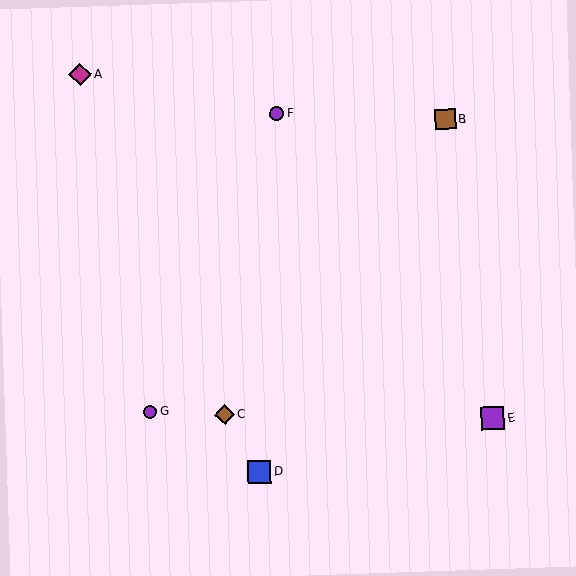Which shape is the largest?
The blue square (labeled D) is the largest.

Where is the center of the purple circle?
The center of the purple circle is at (150, 412).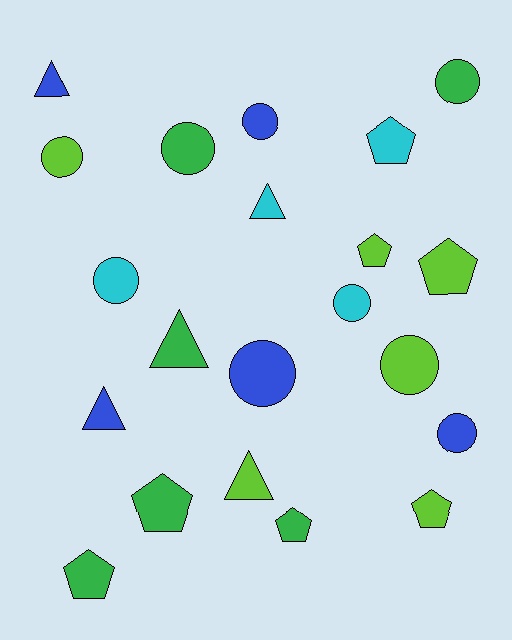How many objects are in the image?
There are 21 objects.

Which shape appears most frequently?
Circle, with 9 objects.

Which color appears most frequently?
Green, with 6 objects.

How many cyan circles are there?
There are 2 cyan circles.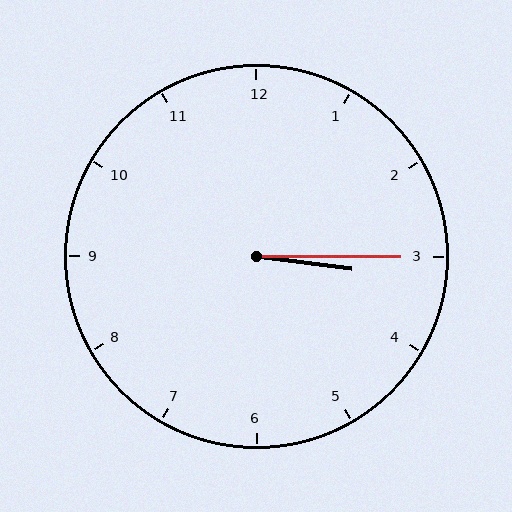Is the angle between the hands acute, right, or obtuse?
It is acute.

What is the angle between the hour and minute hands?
Approximately 8 degrees.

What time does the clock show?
3:15.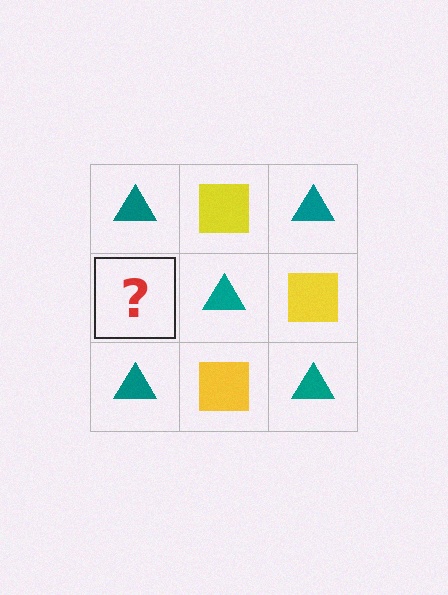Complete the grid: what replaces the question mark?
The question mark should be replaced with a yellow square.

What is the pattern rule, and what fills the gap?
The rule is that it alternates teal triangle and yellow square in a checkerboard pattern. The gap should be filled with a yellow square.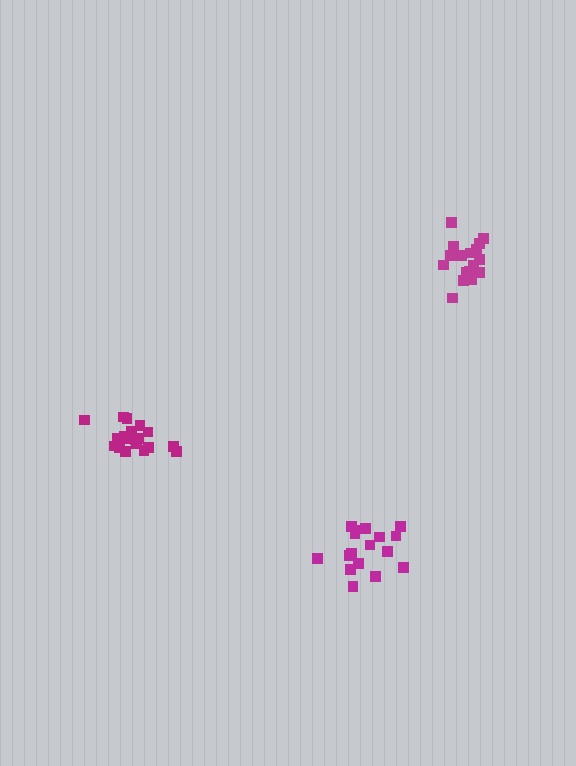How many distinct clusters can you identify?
There are 3 distinct clusters.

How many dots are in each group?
Group 1: 17 dots, Group 2: 17 dots, Group 3: 19 dots (53 total).